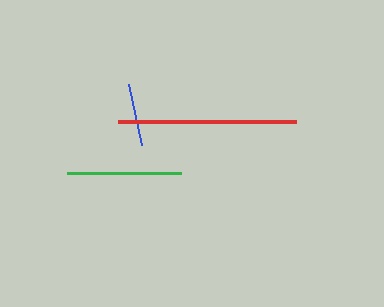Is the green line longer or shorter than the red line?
The red line is longer than the green line.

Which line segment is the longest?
The red line is the longest at approximately 179 pixels.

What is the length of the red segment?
The red segment is approximately 179 pixels long.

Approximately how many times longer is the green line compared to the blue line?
The green line is approximately 1.8 times the length of the blue line.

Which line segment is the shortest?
The blue line is the shortest at approximately 63 pixels.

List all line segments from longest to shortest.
From longest to shortest: red, green, blue.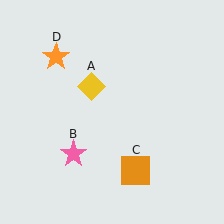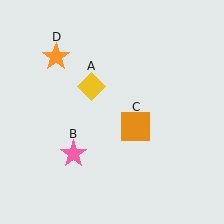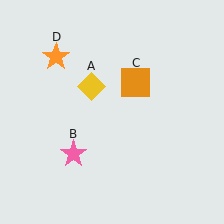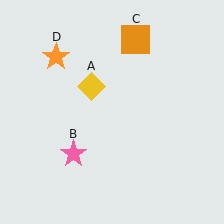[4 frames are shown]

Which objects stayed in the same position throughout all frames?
Yellow diamond (object A) and pink star (object B) and orange star (object D) remained stationary.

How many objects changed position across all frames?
1 object changed position: orange square (object C).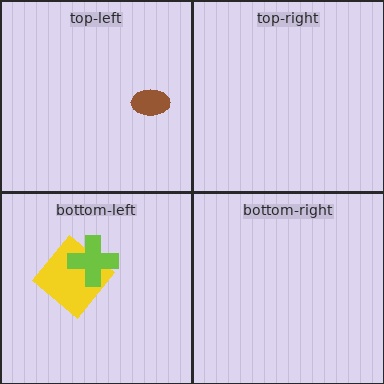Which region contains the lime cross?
The bottom-left region.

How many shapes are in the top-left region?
1.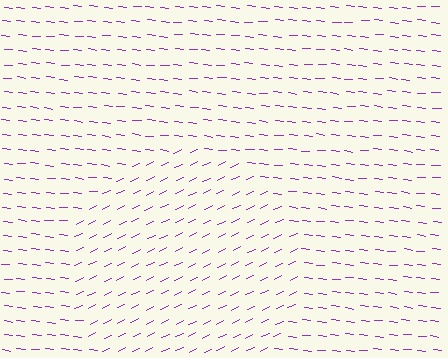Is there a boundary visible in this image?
Yes, there is a texture boundary formed by a change in line orientation.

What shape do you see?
I see a circle.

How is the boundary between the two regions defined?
The boundary is defined purely by a change in line orientation (approximately 32 degrees difference). All lines are the same color and thickness.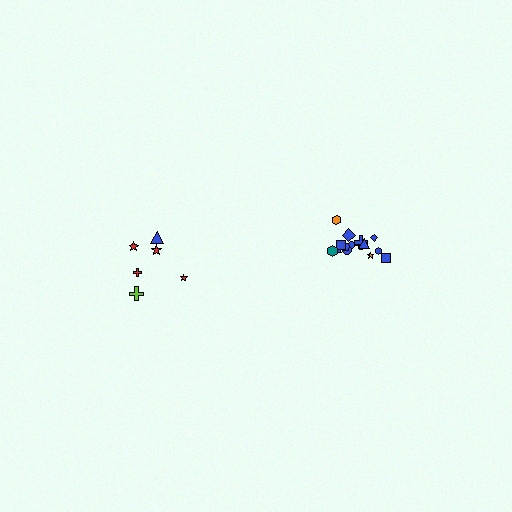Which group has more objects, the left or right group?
The right group.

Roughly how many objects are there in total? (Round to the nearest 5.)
Roughly 20 objects in total.